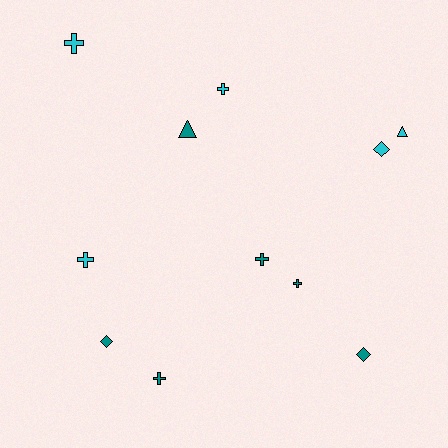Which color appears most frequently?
Teal, with 6 objects.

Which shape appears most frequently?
Cross, with 6 objects.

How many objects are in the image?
There are 11 objects.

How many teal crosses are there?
There are 3 teal crosses.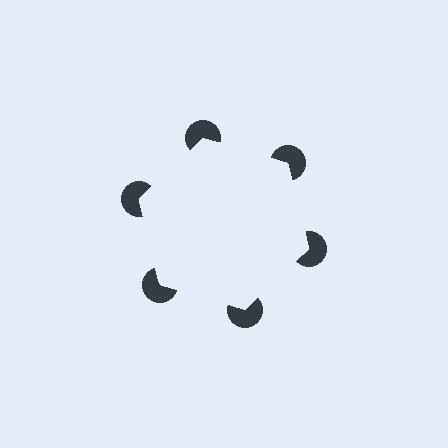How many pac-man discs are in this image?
There are 6 — one at each vertex of the illusory hexagon.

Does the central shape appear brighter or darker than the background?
It typically appears slightly brighter than the background, even though no actual brightness change is drawn.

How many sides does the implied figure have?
6 sides.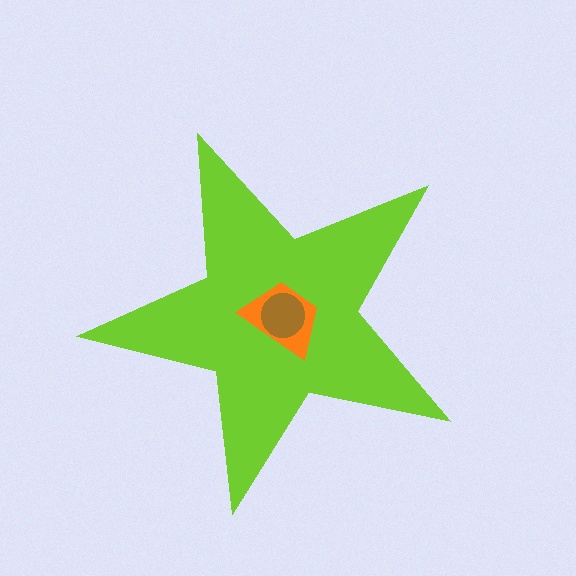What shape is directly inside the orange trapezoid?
The brown circle.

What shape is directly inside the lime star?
The orange trapezoid.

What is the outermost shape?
The lime star.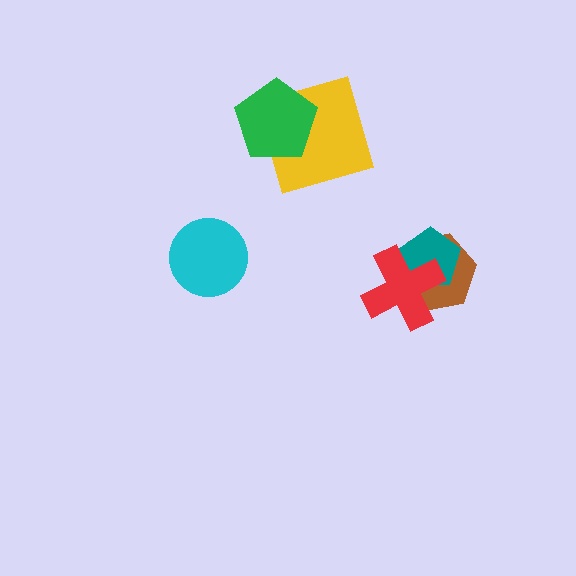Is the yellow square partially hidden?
Yes, it is partially covered by another shape.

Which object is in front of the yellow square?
The green pentagon is in front of the yellow square.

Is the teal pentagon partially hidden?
Yes, it is partially covered by another shape.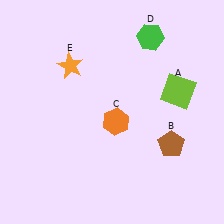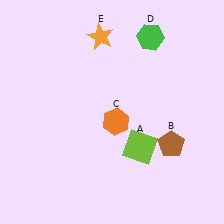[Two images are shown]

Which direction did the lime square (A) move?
The lime square (A) moved down.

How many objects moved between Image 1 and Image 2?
2 objects moved between the two images.